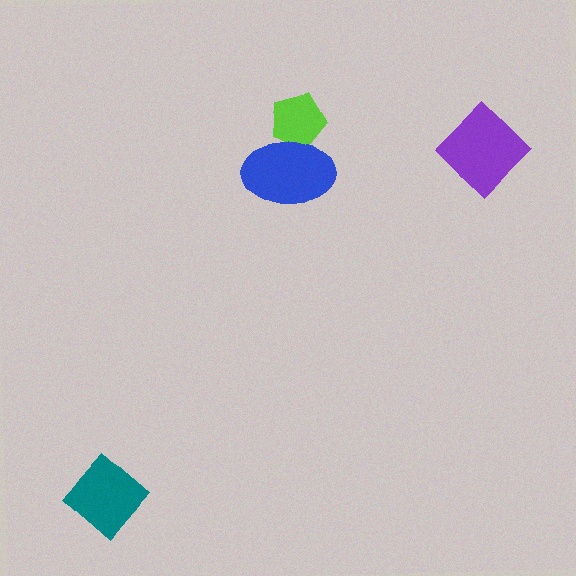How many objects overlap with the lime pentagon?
1 object overlaps with the lime pentagon.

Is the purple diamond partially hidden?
No, no other shape covers it.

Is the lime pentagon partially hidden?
Yes, it is partially covered by another shape.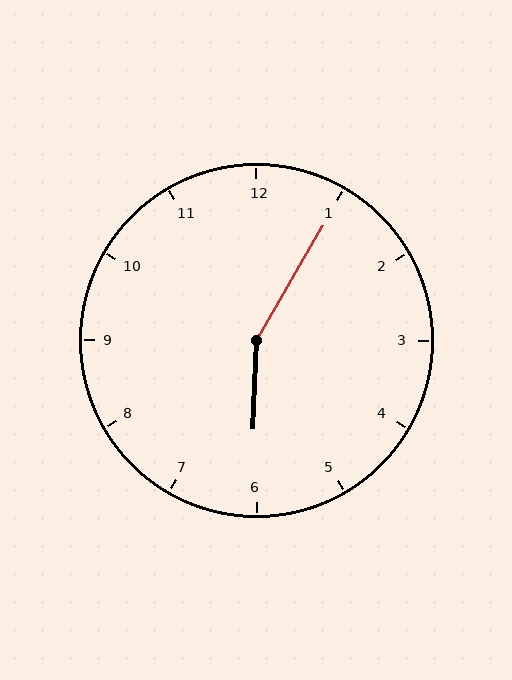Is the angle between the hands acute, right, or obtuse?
It is obtuse.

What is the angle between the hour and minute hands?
Approximately 152 degrees.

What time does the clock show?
6:05.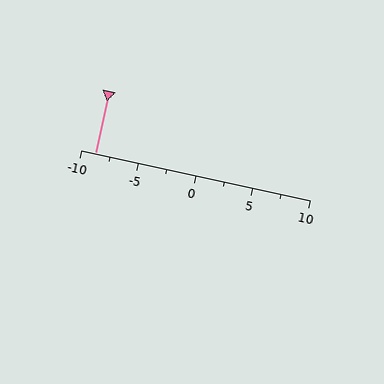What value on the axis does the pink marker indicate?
The marker indicates approximately -8.8.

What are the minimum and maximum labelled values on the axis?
The axis runs from -10 to 10.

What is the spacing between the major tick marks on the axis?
The major ticks are spaced 5 apart.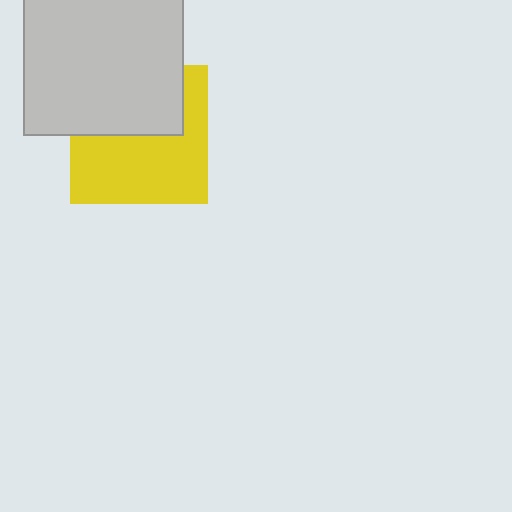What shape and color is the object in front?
The object in front is a light gray square.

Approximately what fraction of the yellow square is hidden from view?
Roughly 42% of the yellow square is hidden behind the light gray square.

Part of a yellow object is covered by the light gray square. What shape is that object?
It is a square.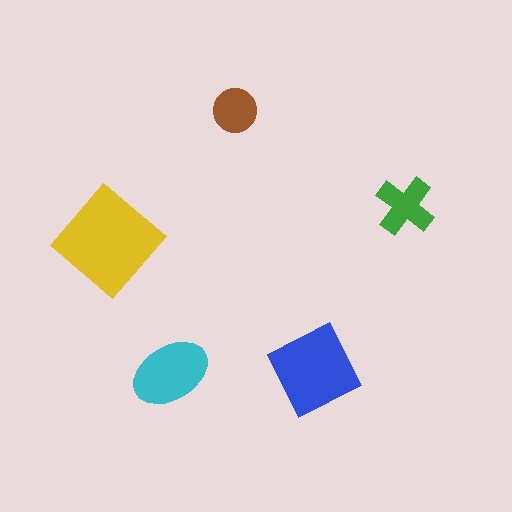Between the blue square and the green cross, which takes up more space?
The blue square.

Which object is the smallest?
The brown circle.